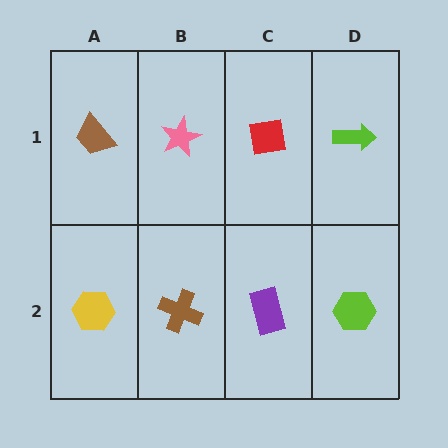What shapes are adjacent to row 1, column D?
A lime hexagon (row 2, column D), a red square (row 1, column C).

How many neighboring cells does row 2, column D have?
2.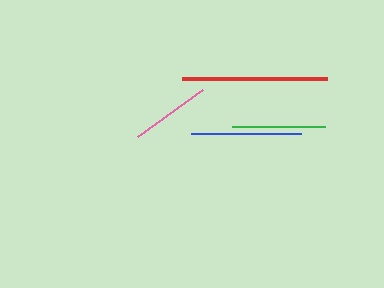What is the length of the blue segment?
The blue segment is approximately 110 pixels long.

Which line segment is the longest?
The red line is the longest at approximately 145 pixels.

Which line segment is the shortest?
The pink line is the shortest at approximately 81 pixels.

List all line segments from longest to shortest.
From longest to shortest: red, blue, green, pink.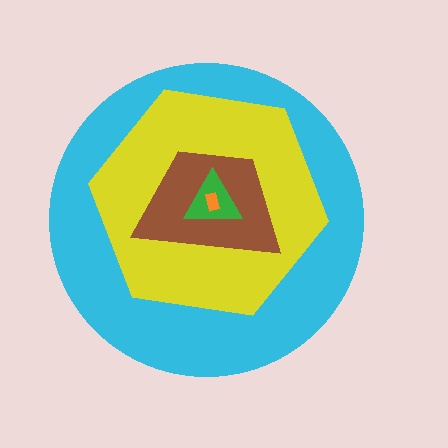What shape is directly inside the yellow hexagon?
The brown trapezoid.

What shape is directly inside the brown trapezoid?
The green triangle.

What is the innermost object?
The orange rectangle.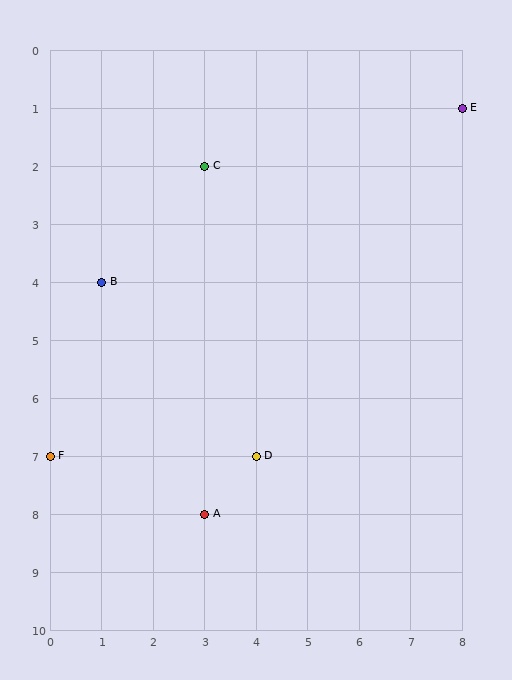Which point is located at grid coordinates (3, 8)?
Point A is at (3, 8).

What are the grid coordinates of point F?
Point F is at grid coordinates (0, 7).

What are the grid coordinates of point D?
Point D is at grid coordinates (4, 7).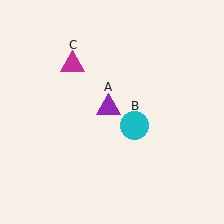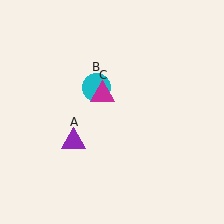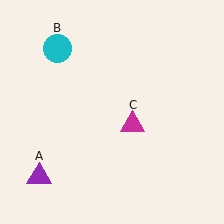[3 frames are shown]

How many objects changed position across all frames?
3 objects changed position: purple triangle (object A), cyan circle (object B), magenta triangle (object C).